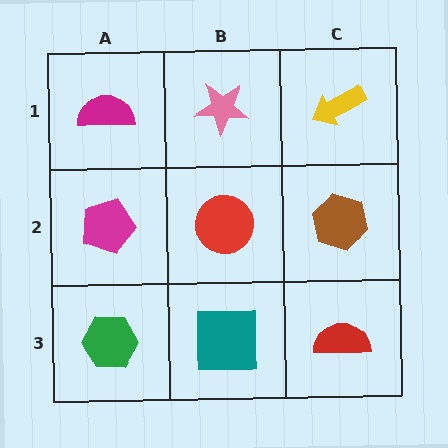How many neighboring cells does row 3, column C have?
2.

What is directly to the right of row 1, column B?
A yellow arrow.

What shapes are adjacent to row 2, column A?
A magenta semicircle (row 1, column A), a green hexagon (row 3, column A), a red circle (row 2, column B).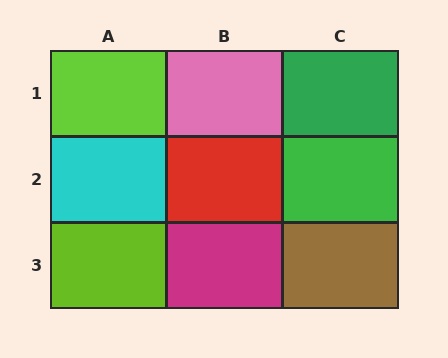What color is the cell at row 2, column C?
Green.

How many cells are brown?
1 cell is brown.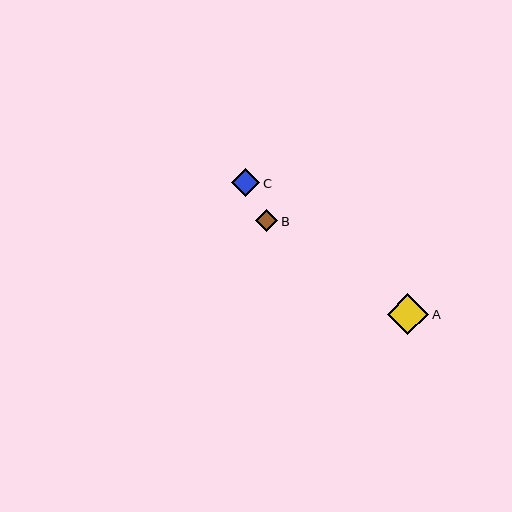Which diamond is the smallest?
Diamond B is the smallest with a size of approximately 22 pixels.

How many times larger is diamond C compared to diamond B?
Diamond C is approximately 1.3 times the size of diamond B.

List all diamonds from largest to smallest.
From largest to smallest: A, C, B.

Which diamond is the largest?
Diamond A is the largest with a size of approximately 42 pixels.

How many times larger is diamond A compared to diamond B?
Diamond A is approximately 1.9 times the size of diamond B.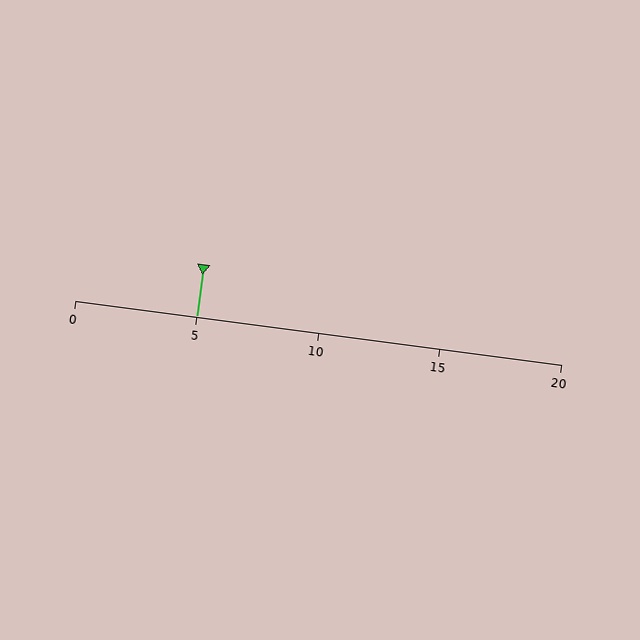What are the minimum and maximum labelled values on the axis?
The axis runs from 0 to 20.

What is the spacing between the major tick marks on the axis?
The major ticks are spaced 5 apart.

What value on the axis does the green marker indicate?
The marker indicates approximately 5.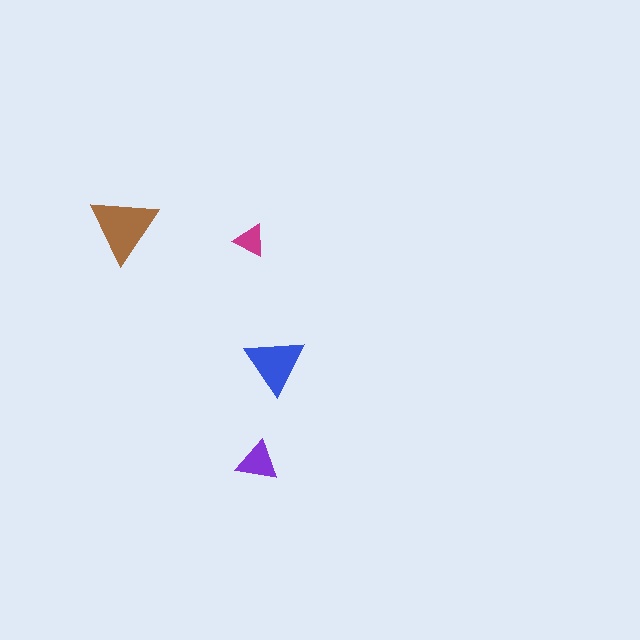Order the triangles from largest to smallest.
the brown one, the blue one, the purple one, the magenta one.